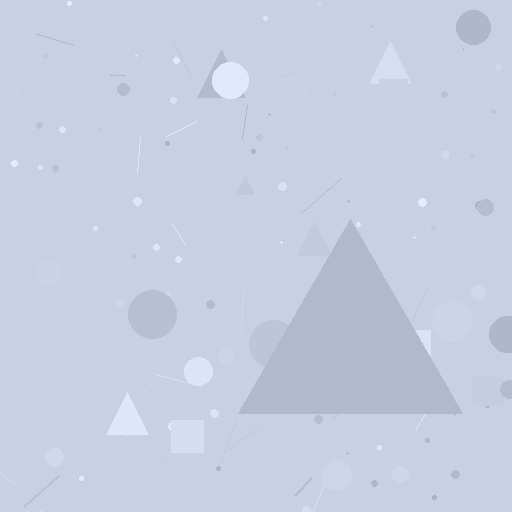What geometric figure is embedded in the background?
A triangle is embedded in the background.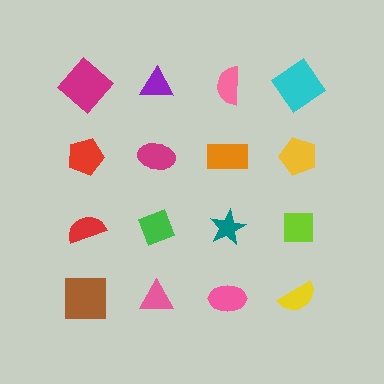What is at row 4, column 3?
A pink ellipse.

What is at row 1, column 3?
A pink semicircle.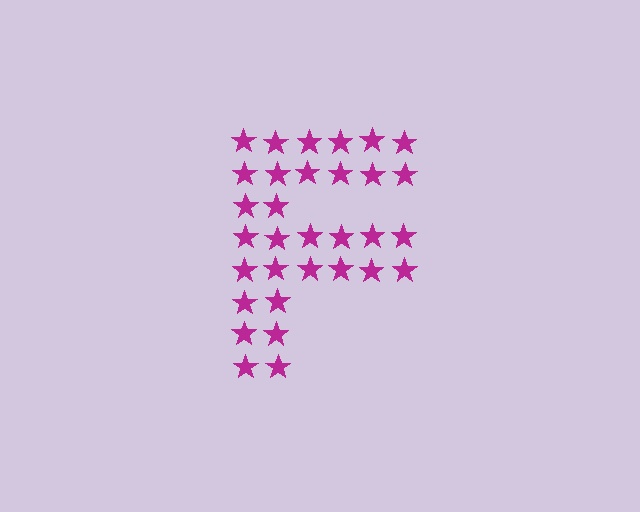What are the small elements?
The small elements are stars.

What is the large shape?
The large shape is the letter F.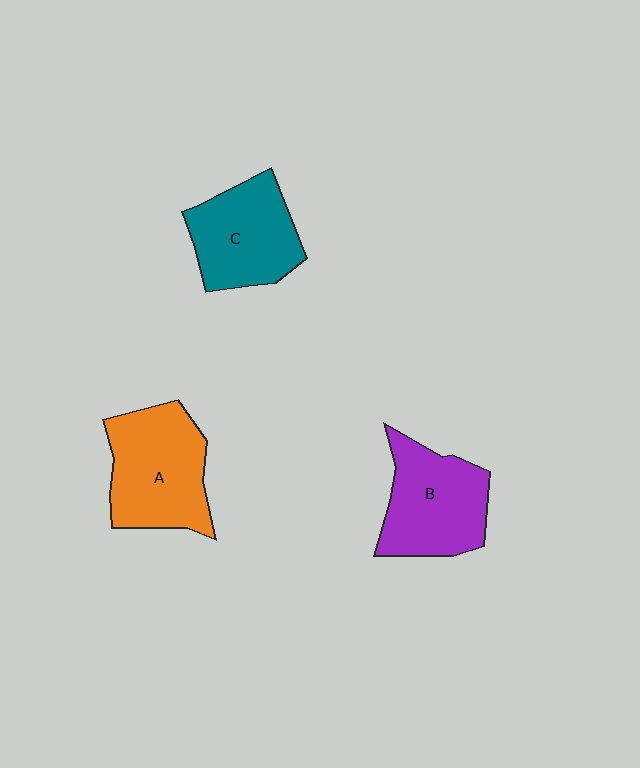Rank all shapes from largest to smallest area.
From largest to smallest: A (orange), B (purple), C (teal).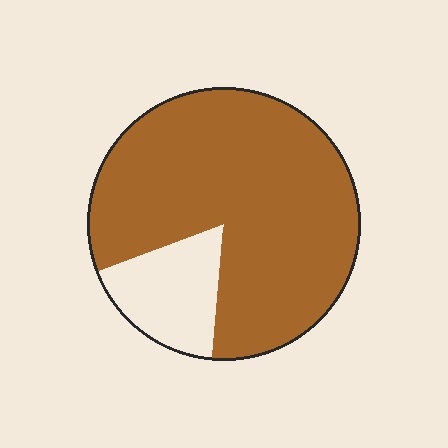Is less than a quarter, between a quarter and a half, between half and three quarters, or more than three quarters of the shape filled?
More than three quarters.